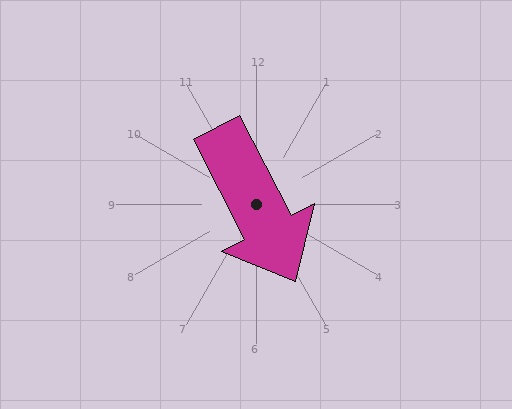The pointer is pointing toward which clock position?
Roughly 5 o'clock.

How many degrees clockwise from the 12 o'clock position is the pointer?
Approximately 153 degrees.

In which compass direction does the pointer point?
Southeast.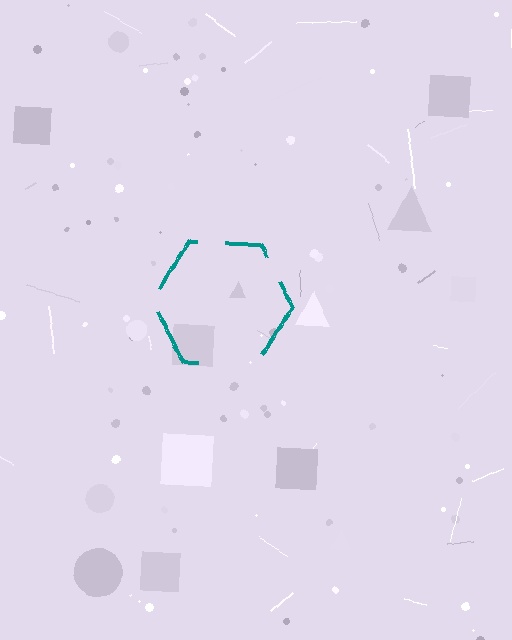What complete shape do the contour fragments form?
The contour fragments form a hexagon.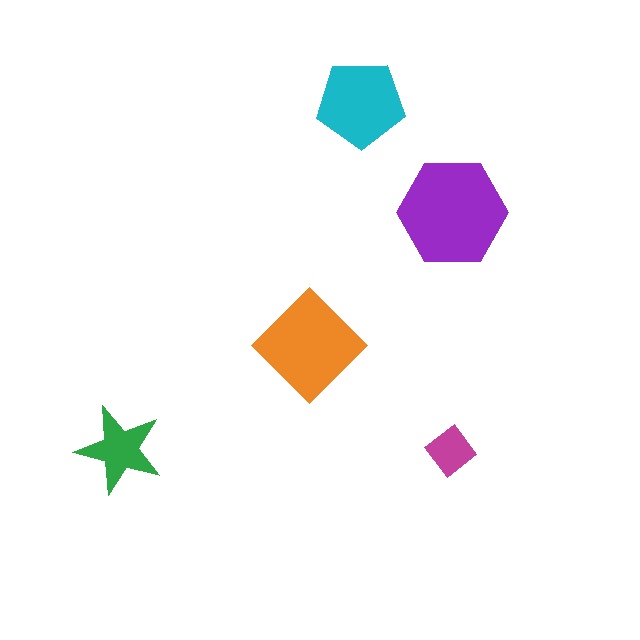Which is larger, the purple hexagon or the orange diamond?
The purple hexagon.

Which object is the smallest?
The magenta diamond.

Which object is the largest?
The purple hexagon.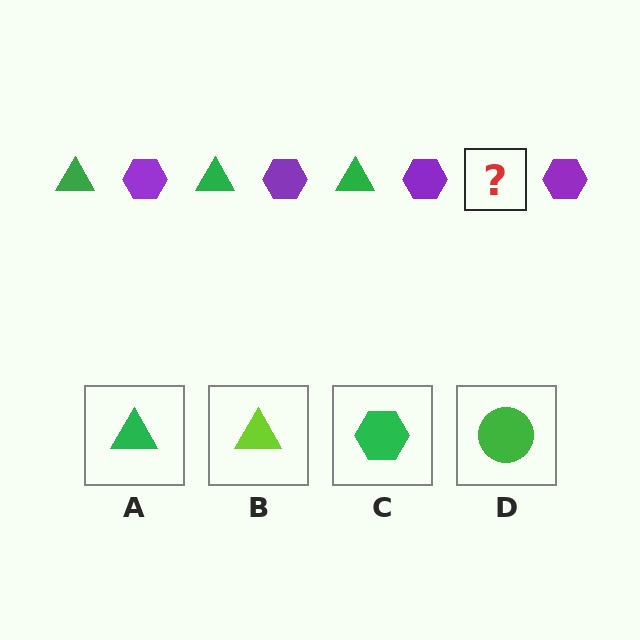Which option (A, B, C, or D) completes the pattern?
A.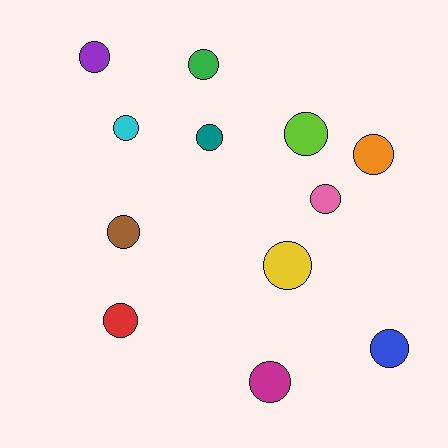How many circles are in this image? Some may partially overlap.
There are 12 circles.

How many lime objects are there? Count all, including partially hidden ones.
There is 1 lime object.